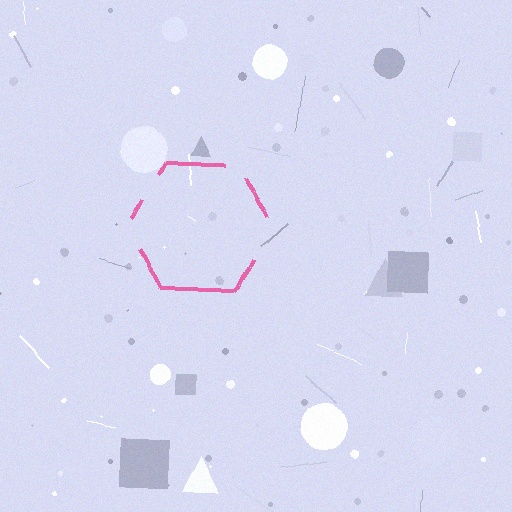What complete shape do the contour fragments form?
The contour fragments form a hexagon.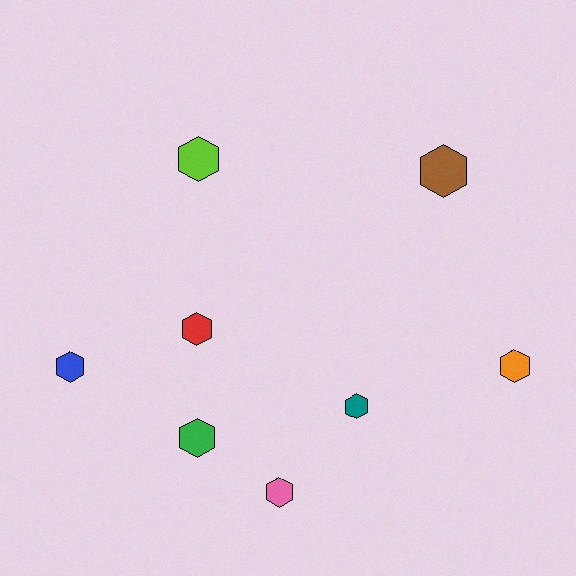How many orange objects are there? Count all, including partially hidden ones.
There is 1 orange object.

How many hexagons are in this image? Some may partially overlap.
There are 8 hexagons.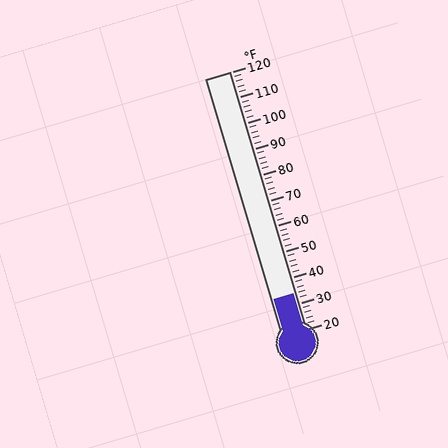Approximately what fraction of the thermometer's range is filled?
The thermometer is filled to approximately 15% of its range.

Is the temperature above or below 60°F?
The temperature is below 60°F.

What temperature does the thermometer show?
The thermometer shows approximately 34°F.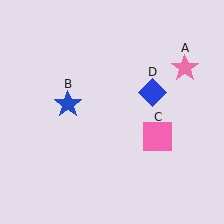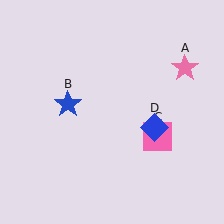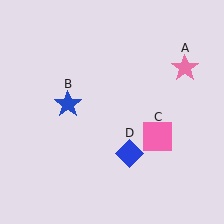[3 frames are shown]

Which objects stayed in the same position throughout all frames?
Pink star (object A) and blue star (object B) and pink square (object C) remained stationary.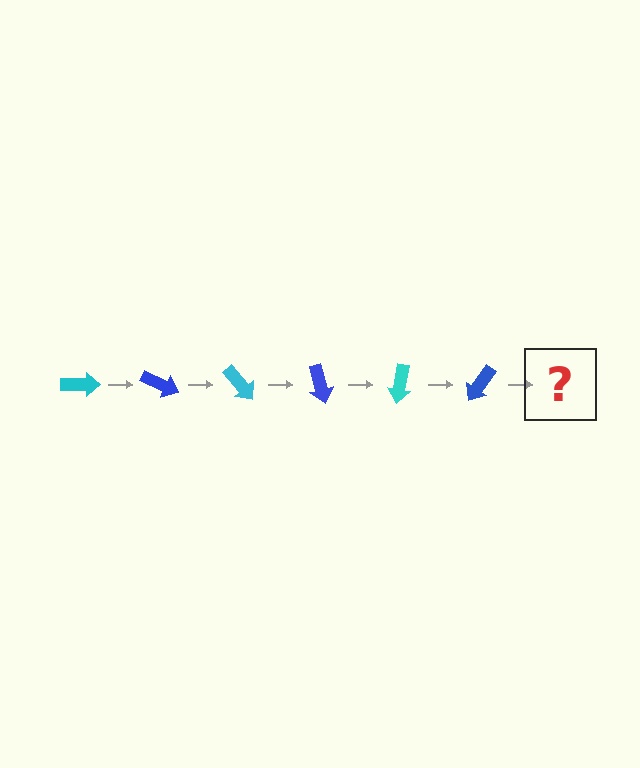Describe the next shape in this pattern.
It should be a cyan arrow, rotated 150 degrees from the start.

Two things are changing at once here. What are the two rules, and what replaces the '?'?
The two rules are that it rotates 25 degrees each step and the color cycles through cyan and blue. The '?' should be a cyan arrow, rotated 150 degrees from the start.